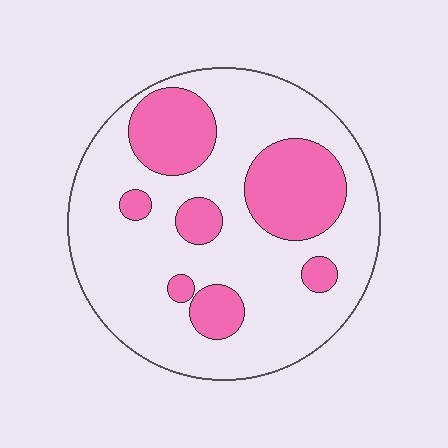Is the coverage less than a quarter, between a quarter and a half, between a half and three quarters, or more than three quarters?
Between a quarter and a half.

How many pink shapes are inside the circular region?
7.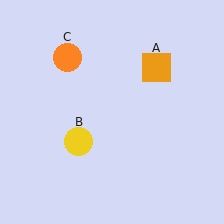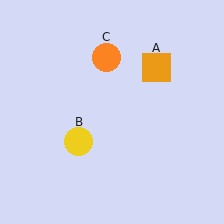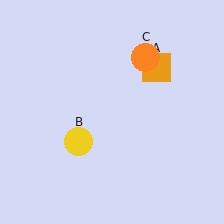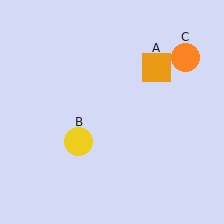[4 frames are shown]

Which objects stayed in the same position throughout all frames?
Orange square (object A) and yellow circle (object B) remained stationary.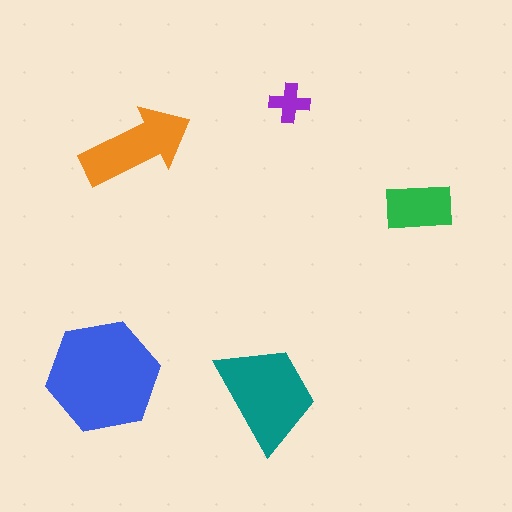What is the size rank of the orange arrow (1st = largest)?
3rd.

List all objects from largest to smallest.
The blue hexagon, the teal trapezoid, the orange arrow, the green rectangle, the purple cross.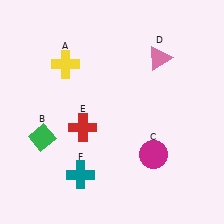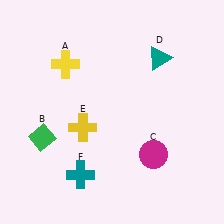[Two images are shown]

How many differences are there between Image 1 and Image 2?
There are 2 differences between the two images.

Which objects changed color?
D changed from pink to teal. E changed from red to yellow.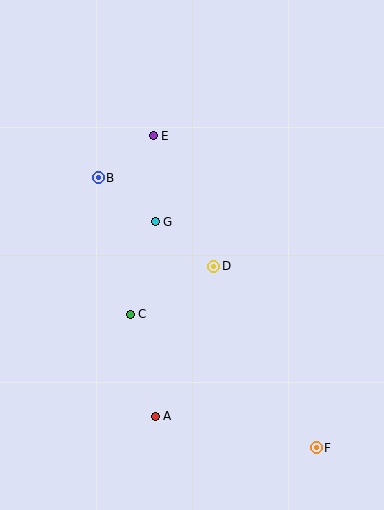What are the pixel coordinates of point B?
Point B is at (98, 178).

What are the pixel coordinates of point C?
Point C is at (130, 314).